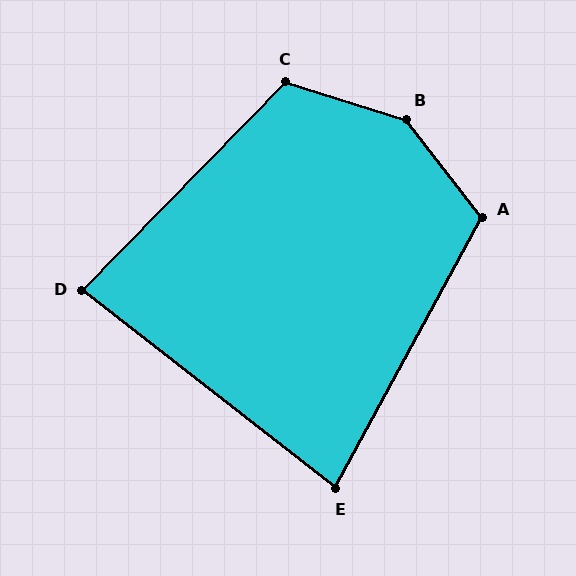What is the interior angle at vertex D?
Approximately 84 degrees (acute).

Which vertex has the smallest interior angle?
E, at approximately 80 degrees.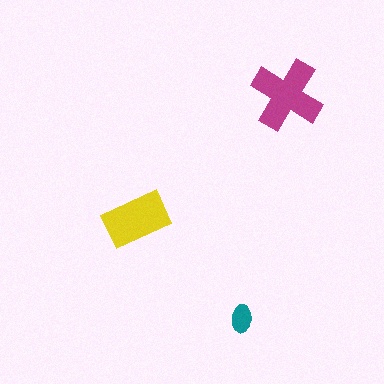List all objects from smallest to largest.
The teal ellipse, the yellow rectangle, the magenta cross.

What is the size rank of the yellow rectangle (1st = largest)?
2nd.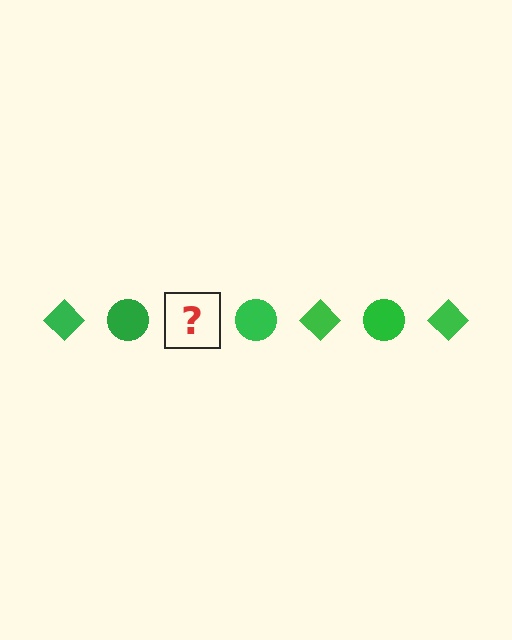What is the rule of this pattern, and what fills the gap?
The rule is that the pattern cycles through diamond, circle shapes in green. The gap should be filled with a green diamond.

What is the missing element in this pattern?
The missing element is a green diamond.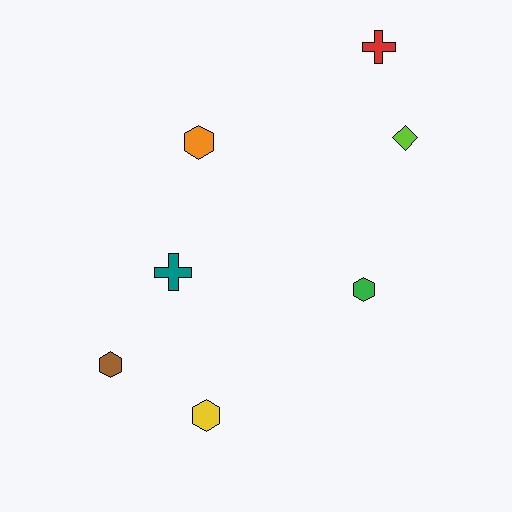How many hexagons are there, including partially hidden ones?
There are 4 hexagons.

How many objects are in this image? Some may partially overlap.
There are 7 objects.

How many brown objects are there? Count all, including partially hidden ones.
There is 1 brown object.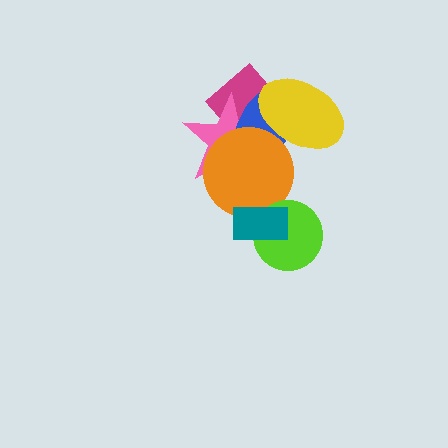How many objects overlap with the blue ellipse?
4 objects overlap with the blue ellipse.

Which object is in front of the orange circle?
The teal rectangle is in front of the orange circle.